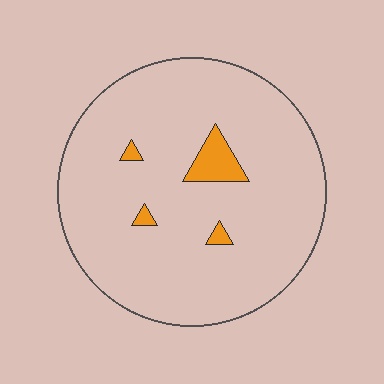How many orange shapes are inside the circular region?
4.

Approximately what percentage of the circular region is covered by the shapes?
Approximately 5%.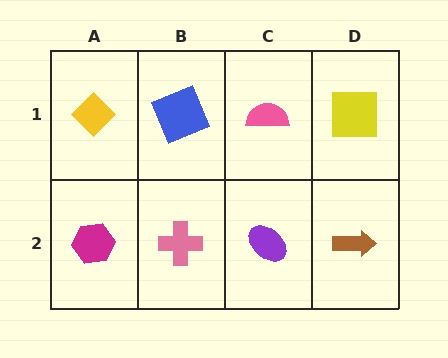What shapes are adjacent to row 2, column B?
A blue square (row 1, column B), a magenta hexagon (row 2, column A), a purple ellipse (row 2, column C).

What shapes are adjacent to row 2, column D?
A yellow square (row 1, column D), a purple ellipse (row 2, column C).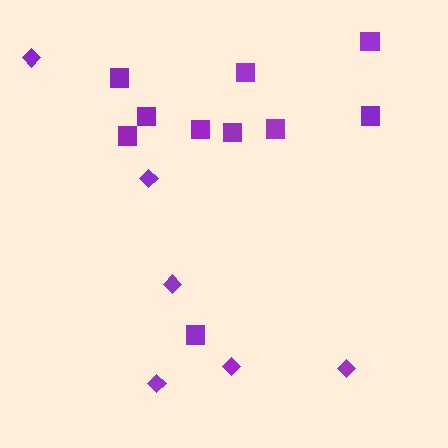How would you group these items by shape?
There are 2 groups: one group of squares (10) and one group of diamonds (6).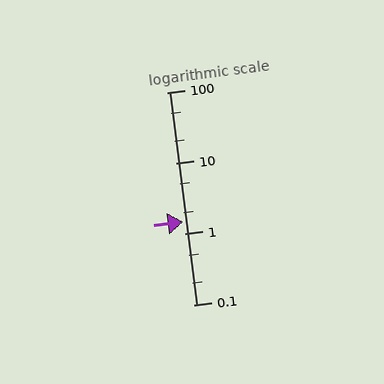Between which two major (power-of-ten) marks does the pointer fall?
The pointer is between 1 and 10.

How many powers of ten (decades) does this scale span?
The scale spans 3 decades, from 0.1 to 100.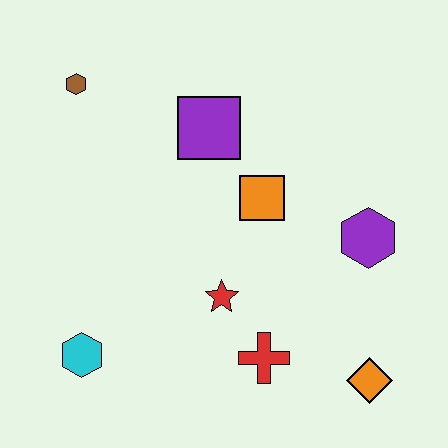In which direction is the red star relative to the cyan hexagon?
The red star is to the right of the cyan hexagon.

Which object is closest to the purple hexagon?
The orange square is closest to the purple hexagon.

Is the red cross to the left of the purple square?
No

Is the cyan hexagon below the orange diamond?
No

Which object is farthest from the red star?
The brown hexagon is farthest from the red star.